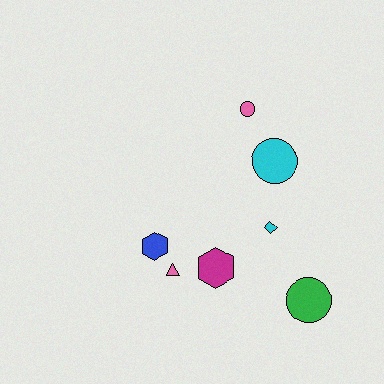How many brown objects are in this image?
There are no brown objects.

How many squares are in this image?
There are no squares.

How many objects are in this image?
There are 7 objects.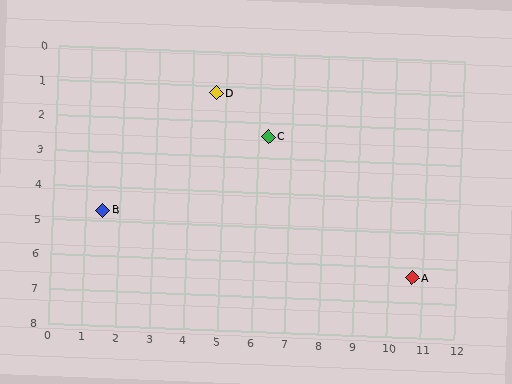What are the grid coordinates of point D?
Point D is at approximately (4.7, 1.2).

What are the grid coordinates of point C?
Point C is at approximately (6.3, 2.4).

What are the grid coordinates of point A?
Point A is at approximately (10.7, 6.3).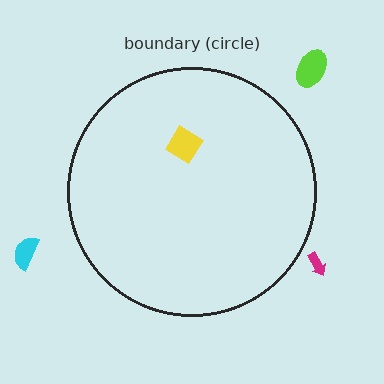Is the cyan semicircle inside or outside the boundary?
Outside.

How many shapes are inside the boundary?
1 inside, 3 outside.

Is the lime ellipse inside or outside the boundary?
Outside.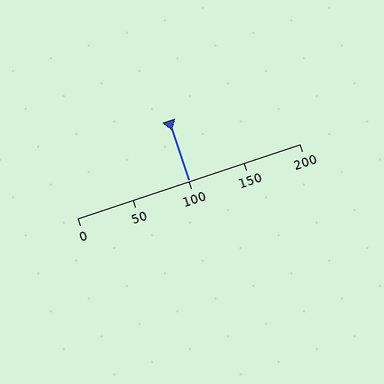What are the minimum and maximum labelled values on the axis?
The axis runs from 0 to 200.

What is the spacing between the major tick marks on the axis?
The major ticks are spaced 50 apart.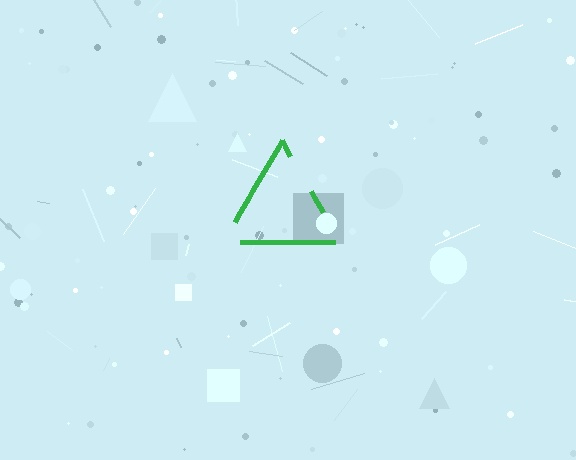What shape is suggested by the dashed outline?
The dashed outline suggests a triangle.